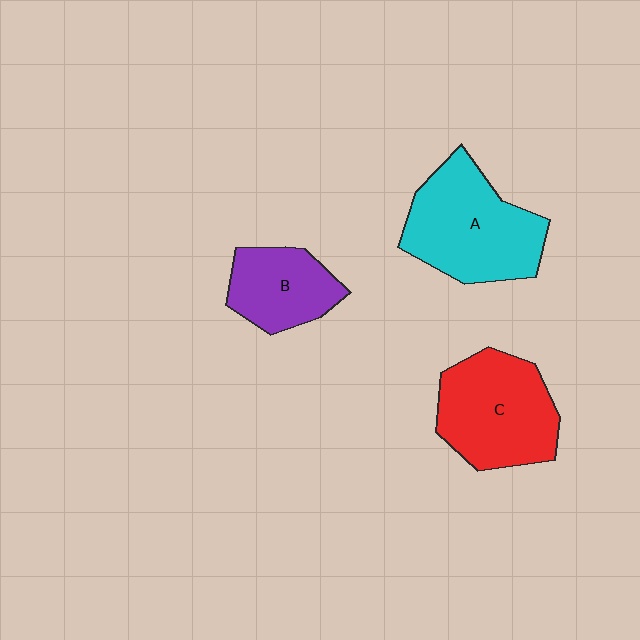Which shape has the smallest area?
Shape B (purple).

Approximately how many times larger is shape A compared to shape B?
Approximately 1.7 times.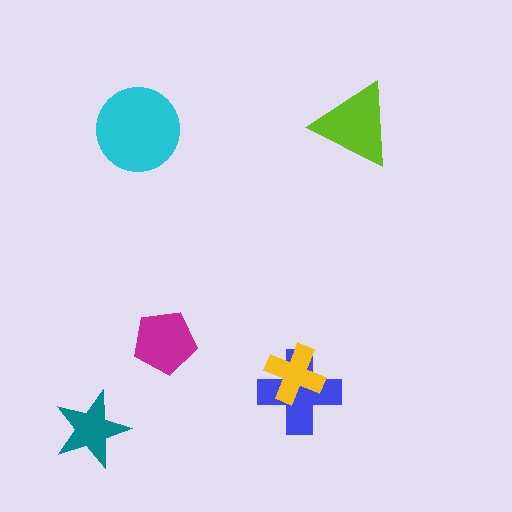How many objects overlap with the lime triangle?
0 objects overlap with the lime triangle.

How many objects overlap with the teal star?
0 objects overlap with the teal star.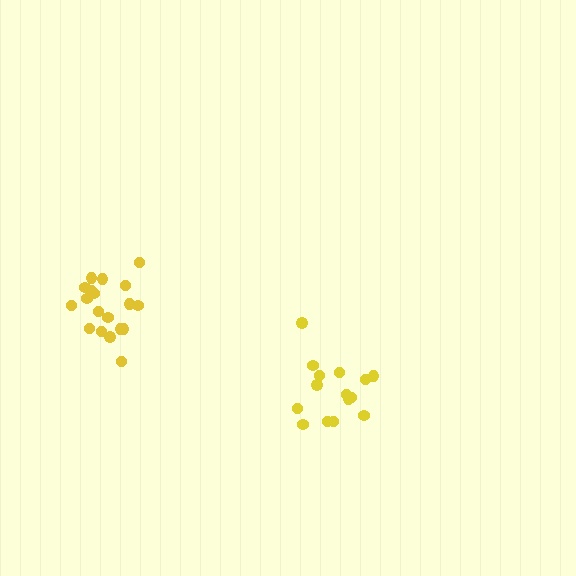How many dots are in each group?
Group 1: 15 dots, Group 2: 19 dots (34 total).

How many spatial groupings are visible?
There are 2 spatial groupings.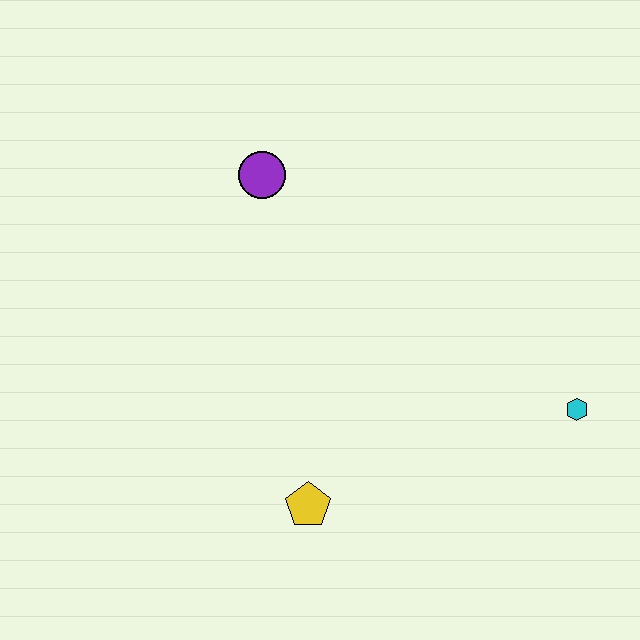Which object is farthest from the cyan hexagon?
The purple circle is farthest from the cyan hexagon.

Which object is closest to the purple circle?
The yellow pentagon is closest to the purple circle.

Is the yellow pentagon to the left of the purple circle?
No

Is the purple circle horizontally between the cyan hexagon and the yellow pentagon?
No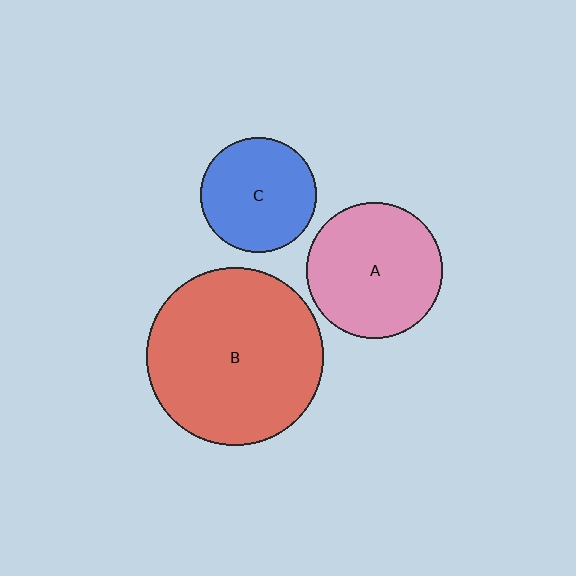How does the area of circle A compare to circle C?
Approximately 1.4 times.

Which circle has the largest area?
Circle B (red).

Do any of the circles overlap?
No, none of the circles overlap.